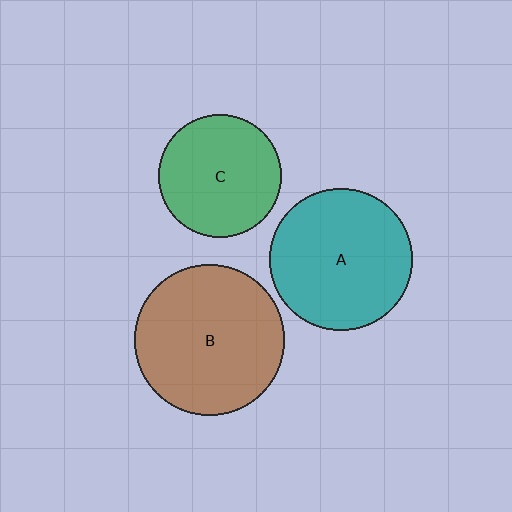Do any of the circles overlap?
No, none of the circles overlap.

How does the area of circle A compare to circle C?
Approximately 1.4 times.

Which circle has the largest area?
Circle B (brown).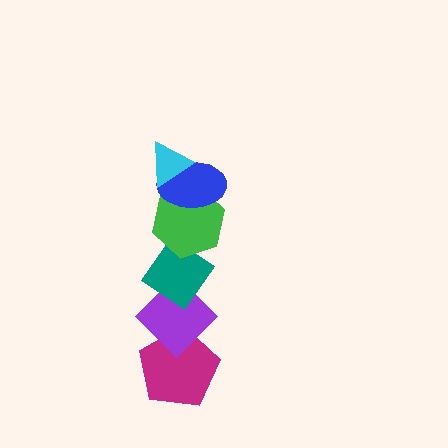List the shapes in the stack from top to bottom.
From top to bottom: the cyan triangle, the blue ellipse, the green hexagon, the teal diamond, the purple diamond, the magenta pentagon.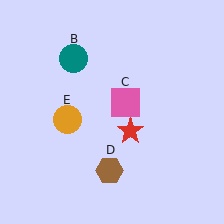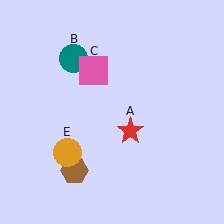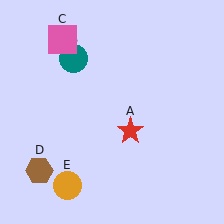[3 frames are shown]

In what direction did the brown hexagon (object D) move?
The brown hexagon (object D) moved left.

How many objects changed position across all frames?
3 objects changed position: pink square (object C), brown hexagon (object D), orange circle (object E).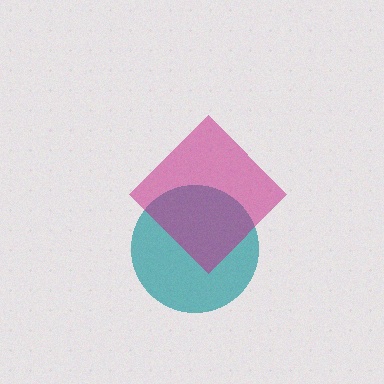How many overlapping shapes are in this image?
There are 2 overlapping shapes in the image.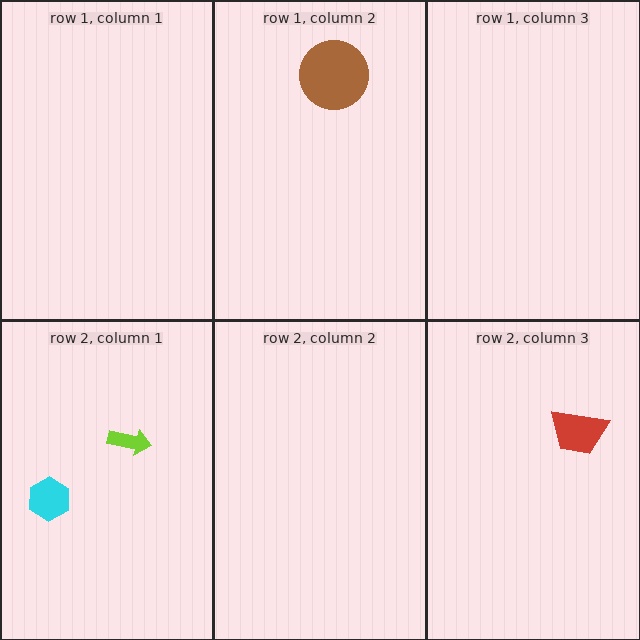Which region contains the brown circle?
The row 1, column 2 region.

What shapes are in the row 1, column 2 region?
The brown circle.